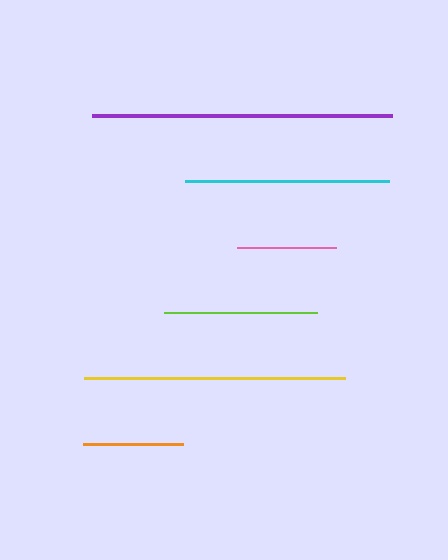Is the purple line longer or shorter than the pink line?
The purple line is longer than the pink line.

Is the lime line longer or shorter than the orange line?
The lime line is longer than the orange line.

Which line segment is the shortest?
The pink line is the shortest at approximately 99 pixels.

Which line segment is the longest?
The purple line is the longest at approximately 300 pixels.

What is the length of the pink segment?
The pink segment is approximately 99 pixels long.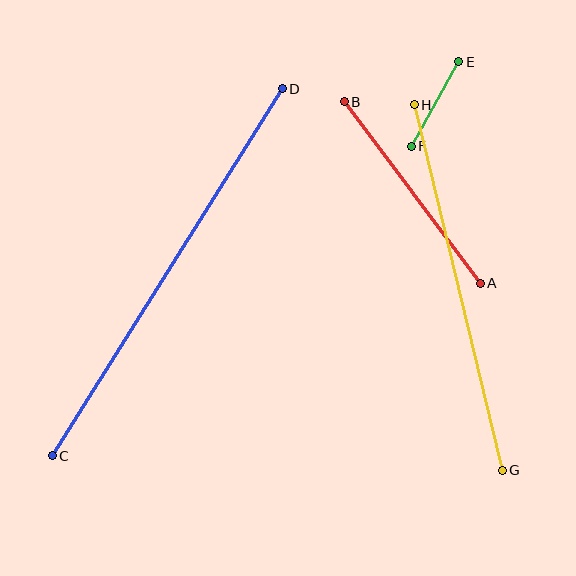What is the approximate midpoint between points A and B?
The midpoint is at approximately (412, 192) pixels.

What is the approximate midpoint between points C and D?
The midpoint is at approximately (167, 272) pixels.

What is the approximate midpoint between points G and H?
The midpoint is at approximately (458, 288) pixels.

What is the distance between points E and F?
The distance is approximately 97 pixels.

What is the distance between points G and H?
The distance is approximately 376 pixels.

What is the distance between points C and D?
The distance is approximately 433 pixels.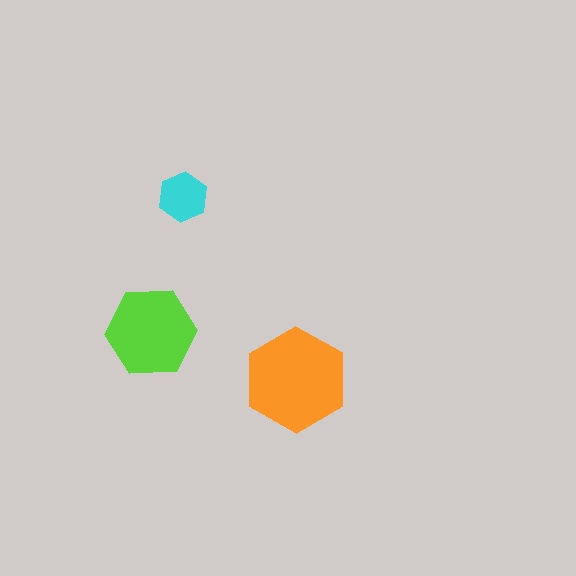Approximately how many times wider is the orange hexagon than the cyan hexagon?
About 2 times wider.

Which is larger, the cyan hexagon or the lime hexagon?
The lime one.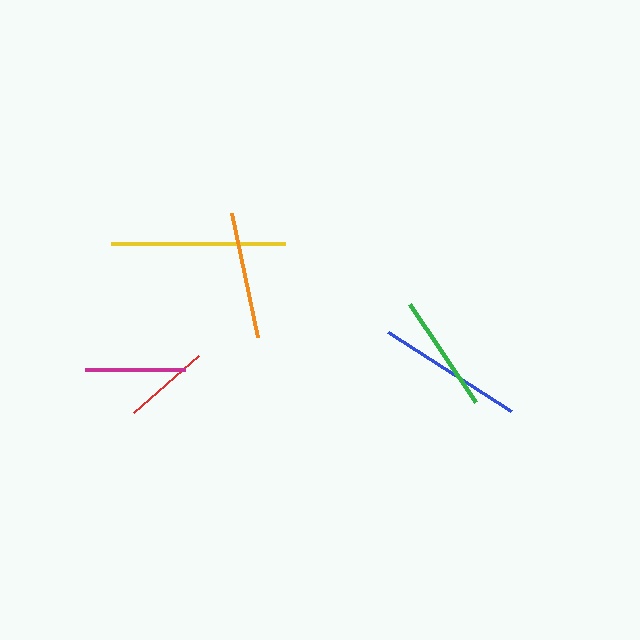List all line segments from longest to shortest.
From longest to shortest: yellow, blue, orange, green, magenta, red.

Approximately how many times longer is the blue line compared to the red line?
The blue line is approximately 1.7 times the length of the red line.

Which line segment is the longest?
The yellow line is the longest at approximately 174 pixels.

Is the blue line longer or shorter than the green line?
The blue line is longer than the green line.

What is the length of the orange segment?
The orange segment is approximately 127 pixels long.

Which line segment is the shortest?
The red line is the shortest at approximately 87 pixels.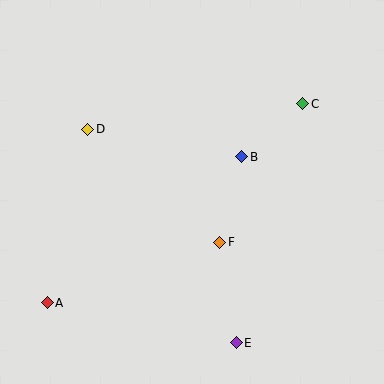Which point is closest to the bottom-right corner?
Point E is closest to the bottom-right corner.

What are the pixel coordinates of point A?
Point A is at (47, 303).